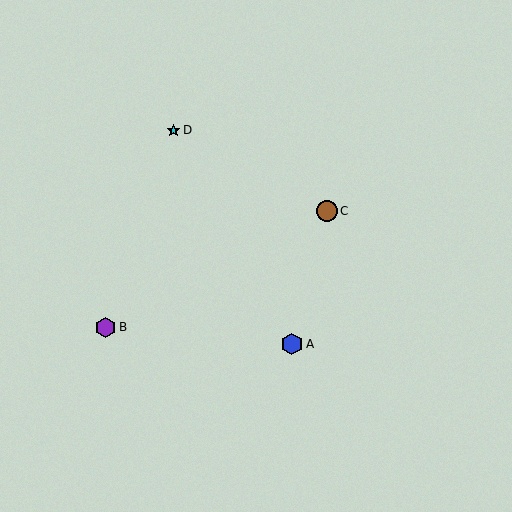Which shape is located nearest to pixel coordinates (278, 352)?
The blue hexagon (labeled A) at (292, 344) is nearest to that location.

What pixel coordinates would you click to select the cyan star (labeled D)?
Click at (174, 130) to select the cyan star D.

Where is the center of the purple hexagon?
The center of the purple hexagon is at (106, 327).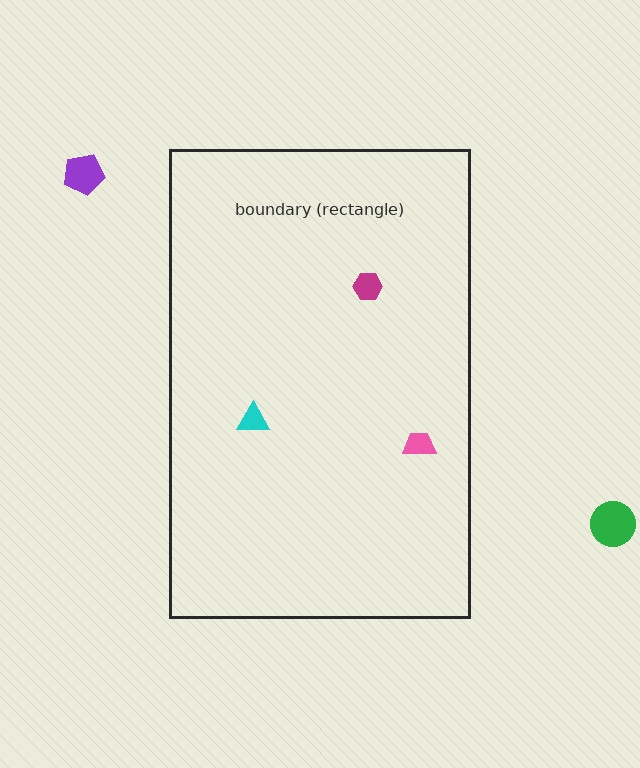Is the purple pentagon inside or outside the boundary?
Outside.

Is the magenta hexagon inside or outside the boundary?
Inside.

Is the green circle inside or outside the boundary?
Outside.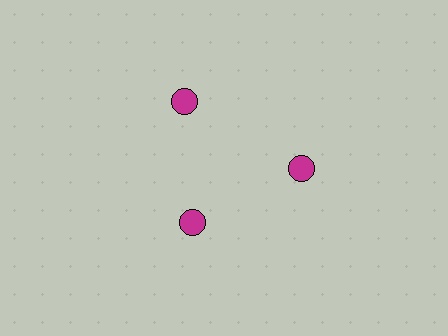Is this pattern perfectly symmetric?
No. The 3 magenta circles are arranged in a ring, but one element near the 7 o'clock position is pulled inward toward the center, breaking the 3-fold rotational symmetry.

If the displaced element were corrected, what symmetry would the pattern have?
It would have 3-fold rotational symmetry — the pattern would map onto itself every 120 degrees.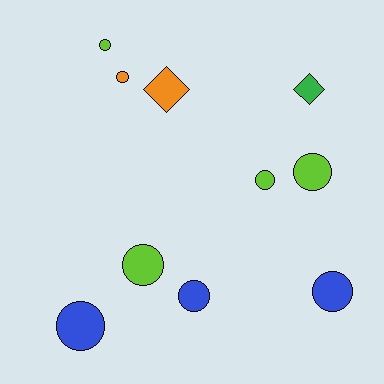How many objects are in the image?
There are 10 objects.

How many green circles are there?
There are no green circles.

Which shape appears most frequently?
Circle, with 8 objects.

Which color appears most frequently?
Lime, with 4 objects.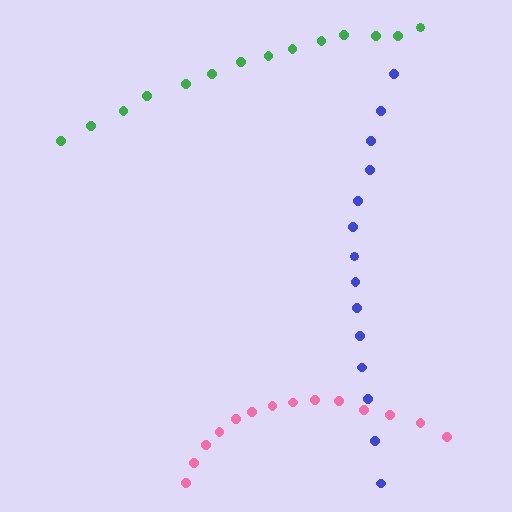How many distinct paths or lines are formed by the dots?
There are 3 distinct paths.